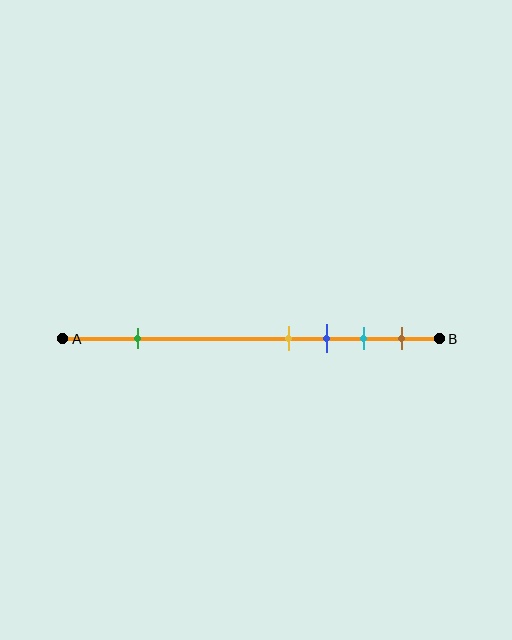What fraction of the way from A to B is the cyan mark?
The cyan mark is approximately 80% (0.8) of the way from A to B.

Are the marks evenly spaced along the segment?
No, the marks are not evenly spaced.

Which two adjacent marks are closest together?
The yellow and blue marks are the closest adjacent pair.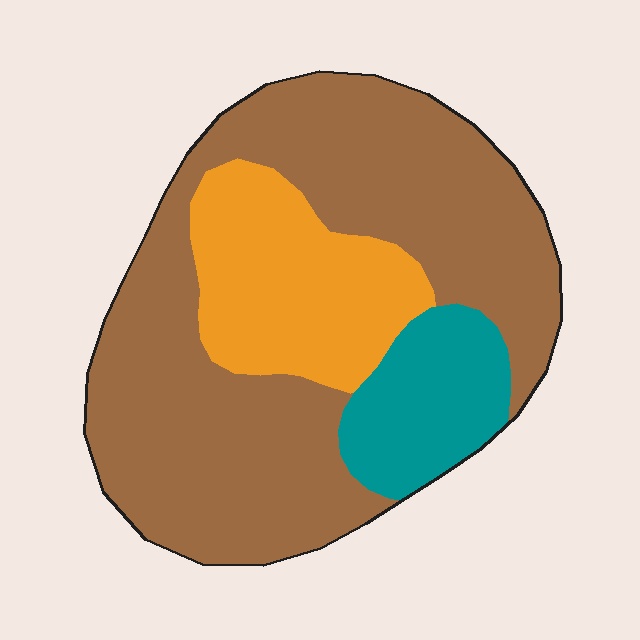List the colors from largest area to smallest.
From largest to smallest: brown, orange, teal.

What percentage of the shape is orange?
Orange takes up about one fifth (1/5) of the shape.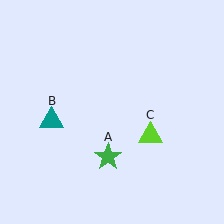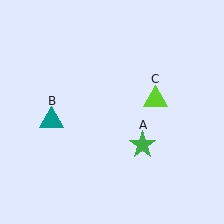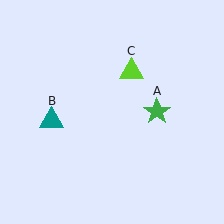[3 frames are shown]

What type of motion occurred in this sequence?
The green star (object A), lime triangle (object C) rotated counterclockwise around the center of the scene.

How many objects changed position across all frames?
2 objects changed position: green star (object A), lime triangle (object C).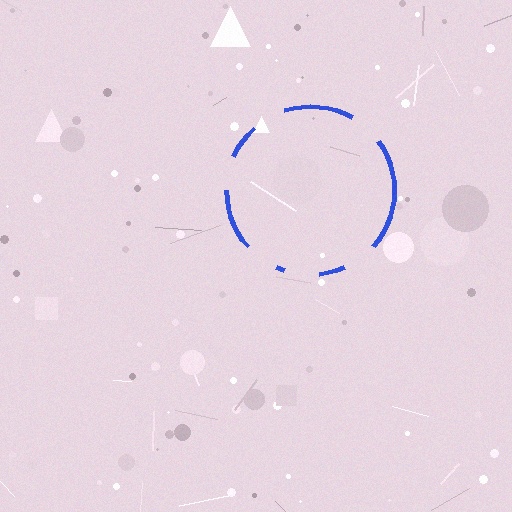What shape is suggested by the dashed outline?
The dashed outline suggests a circle.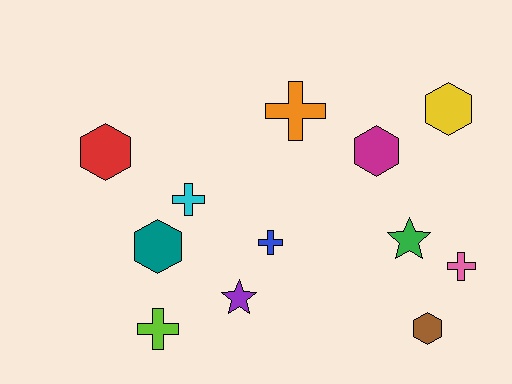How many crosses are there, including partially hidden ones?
There are 5 crosses.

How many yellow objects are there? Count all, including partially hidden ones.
There is 1 yellow object.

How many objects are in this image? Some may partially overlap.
There are 12 objects.